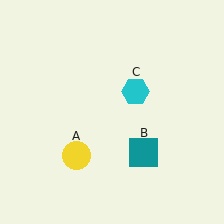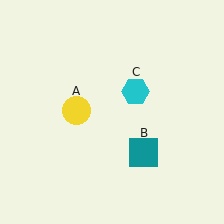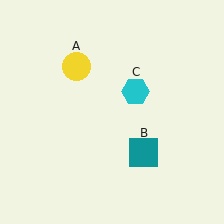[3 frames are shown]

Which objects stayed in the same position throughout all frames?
Teal square (object B) and cyan hexagon (object C) remained stationary.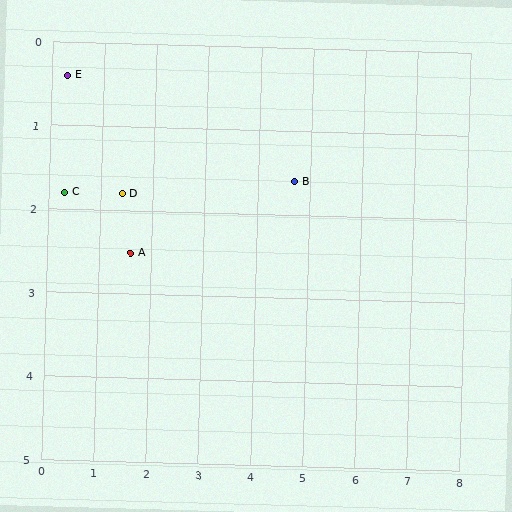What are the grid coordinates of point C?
Point C is at approximately (0.3, 1.8).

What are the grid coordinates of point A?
Point A is at approximately (1.6, 2.5).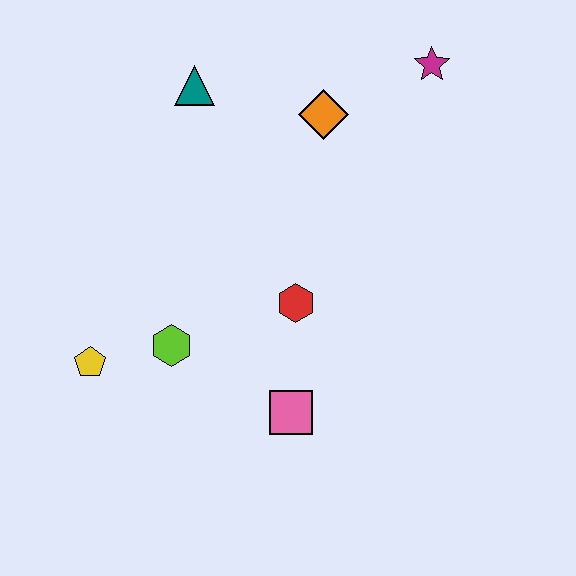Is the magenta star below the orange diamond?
No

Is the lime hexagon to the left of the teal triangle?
Yes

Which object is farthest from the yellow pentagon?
The magenta star is farthest from the yellow pentagon.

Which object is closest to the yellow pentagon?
The lime hexagon is closest to the yellow pentagon.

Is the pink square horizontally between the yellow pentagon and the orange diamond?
Yes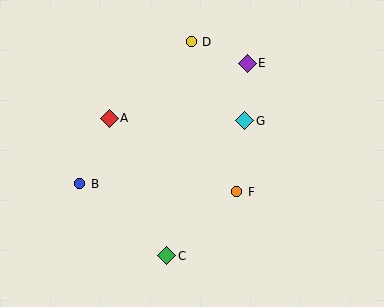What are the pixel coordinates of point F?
Point F is at (237, 192).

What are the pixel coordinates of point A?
Point A is at (109, 118).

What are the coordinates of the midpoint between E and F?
The midpoint between E and F is at (242, 128).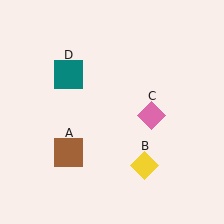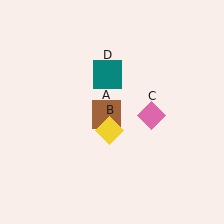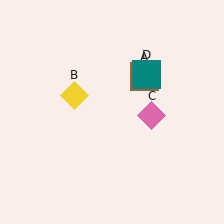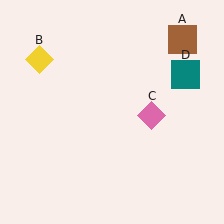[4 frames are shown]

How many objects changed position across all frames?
3 objects changed position: brown square (object A), yellow diamond (object B), teal square (object D).